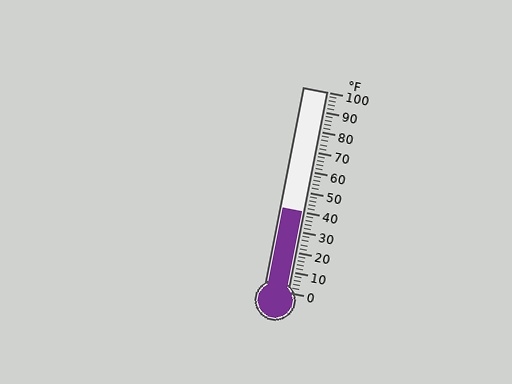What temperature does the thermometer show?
The thermometer shows approximately 40°F.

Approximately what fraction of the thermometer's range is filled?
The thermometer is filled to approximately 40% of its range.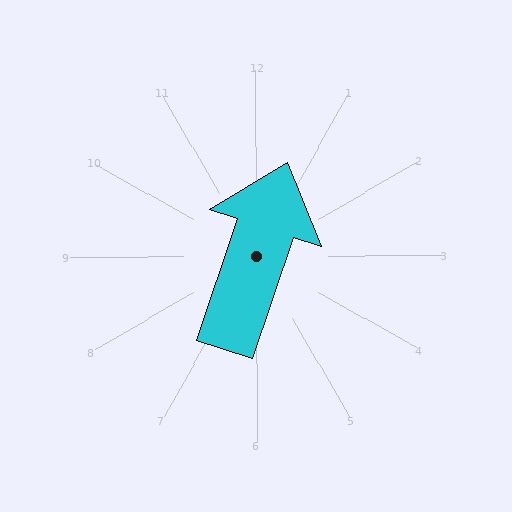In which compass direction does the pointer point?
North.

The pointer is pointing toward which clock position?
Roughly 1 o'clock.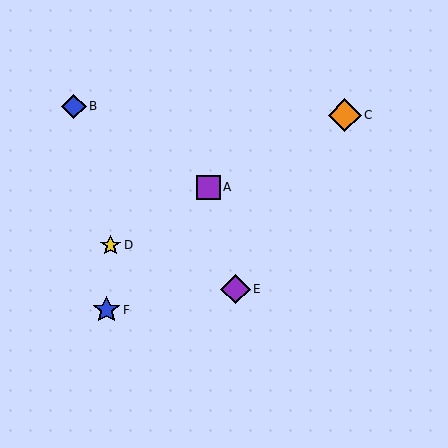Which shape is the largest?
The orange diamond (labeled C) is the largest.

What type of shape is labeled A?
Shape A is a purple square.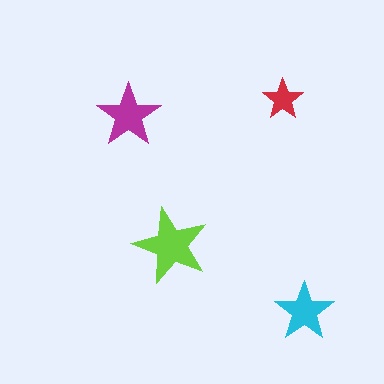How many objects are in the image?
There are 4 objects in the image.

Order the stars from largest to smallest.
the lime one, the magenta one, the cyan one, the red one.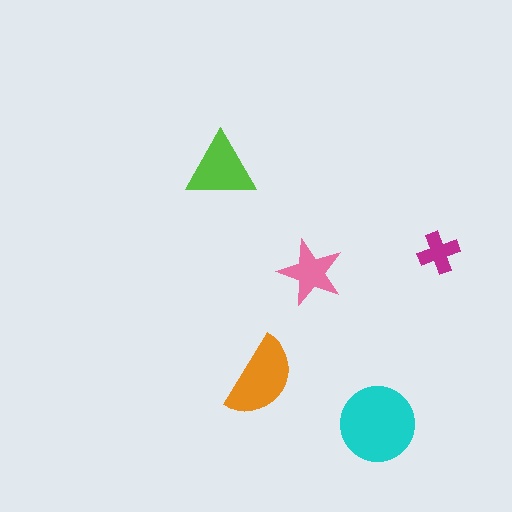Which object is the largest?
The cyan circle.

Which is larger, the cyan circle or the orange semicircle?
The cyan circle.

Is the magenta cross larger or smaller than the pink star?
Smaller.